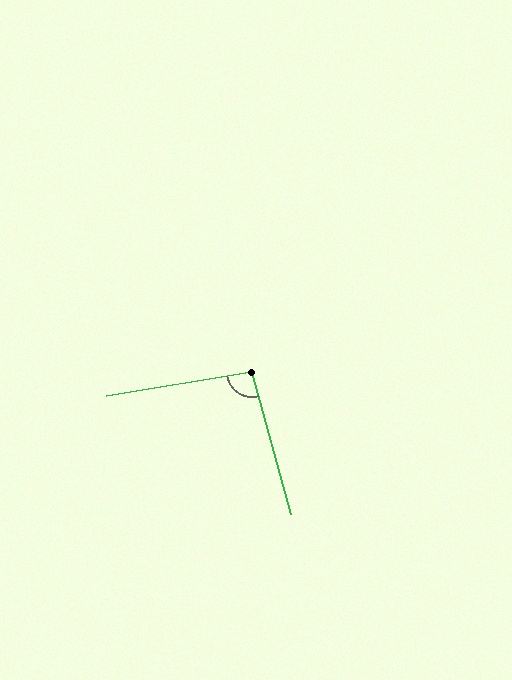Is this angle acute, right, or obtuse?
It is obtuse.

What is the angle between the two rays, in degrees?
Approximately 96 degrees.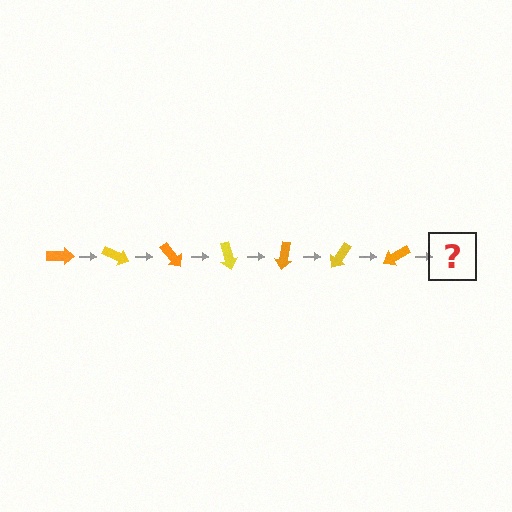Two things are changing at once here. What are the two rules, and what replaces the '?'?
The two rules are that it rotates 25 degrees each step and the color cycles through orange and yellow. The '?' should be a yellow arrow, rotated 175 degrees from the start.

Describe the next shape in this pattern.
It should be a yellow arrow, rotated 175 degrees from the start.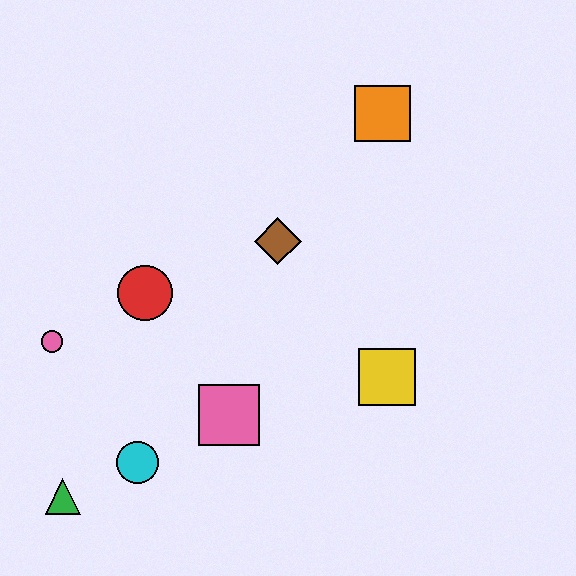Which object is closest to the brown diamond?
The red circle is closest to the brown diamond.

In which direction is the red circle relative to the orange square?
The red circle is to the left of the orange square.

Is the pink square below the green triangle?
No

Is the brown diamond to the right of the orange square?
No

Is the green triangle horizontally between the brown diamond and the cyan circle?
No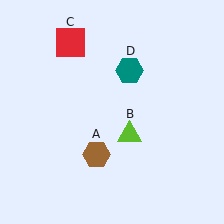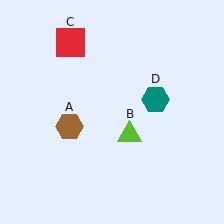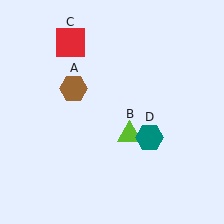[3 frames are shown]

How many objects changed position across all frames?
2 objects changed position: brown hexagon (object A), teal hexagon (object D).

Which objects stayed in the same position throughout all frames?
Lime triangle (object B) and red square (object C) remained stationary.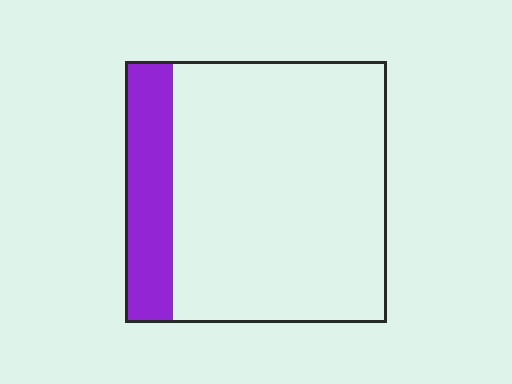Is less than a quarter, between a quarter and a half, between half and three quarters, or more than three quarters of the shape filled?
Less than a quarter.